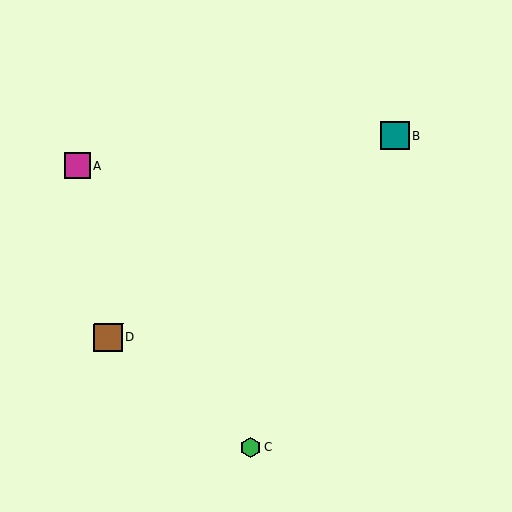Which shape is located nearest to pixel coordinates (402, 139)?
The teal square (labeled B) at (395, 136) is nearest to that location.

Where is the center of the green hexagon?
The center of the green hexagon is at (250, 447).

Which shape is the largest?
The brown square (labeled D) is the largest.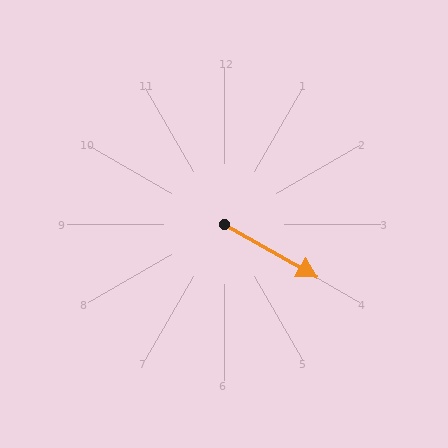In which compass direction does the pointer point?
Southeast.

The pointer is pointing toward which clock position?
Roughly 4 o'clock.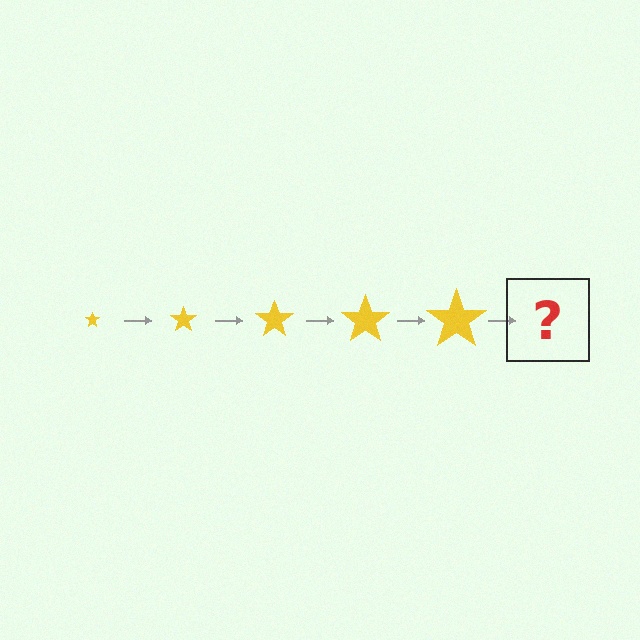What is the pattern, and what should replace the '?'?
The pattern is that the star gets progressively larger each step. The '?' should be a yellow star, larger than the previous one.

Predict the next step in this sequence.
The next step is a yellow star, larger than the previous one.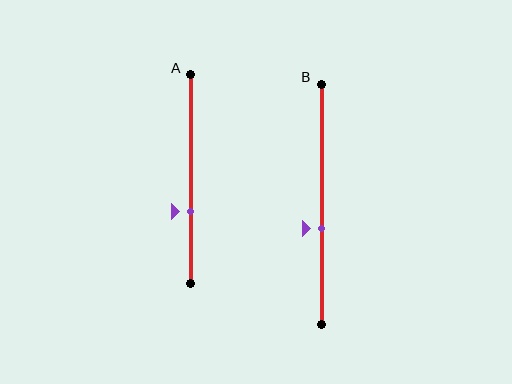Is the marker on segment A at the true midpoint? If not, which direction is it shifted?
No, the marker on segment A is shifted downward by about 15% of the segment length.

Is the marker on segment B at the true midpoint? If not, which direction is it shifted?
No, the marker on segment B is shifted downward by about 10% of the segment length.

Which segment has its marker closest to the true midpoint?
Segment B has its marker closest to the true midpoint.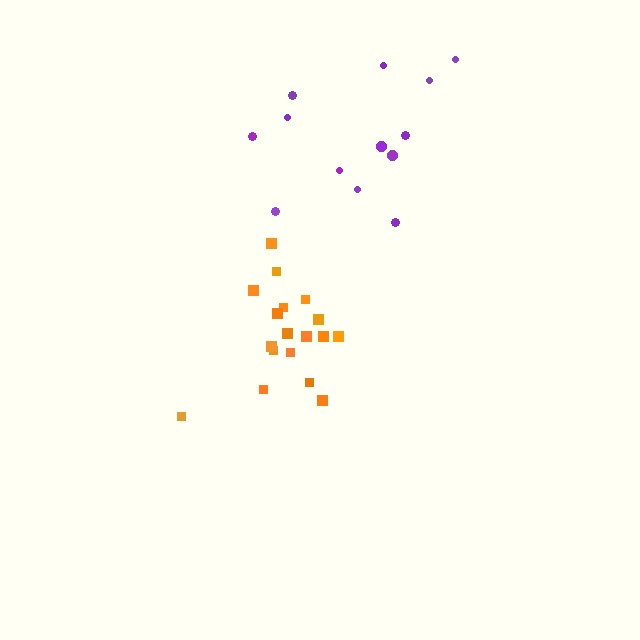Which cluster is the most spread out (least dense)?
Purple.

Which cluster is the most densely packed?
Orange.